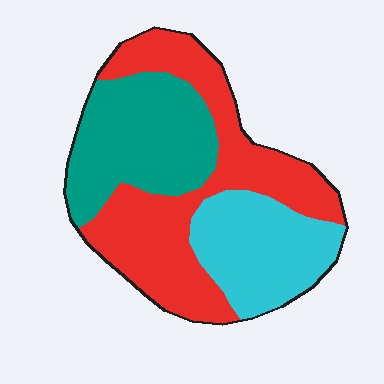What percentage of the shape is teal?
Teal takes up about one third (1/3) of the shape.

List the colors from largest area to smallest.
From largest to smallest: red, teal, cyan.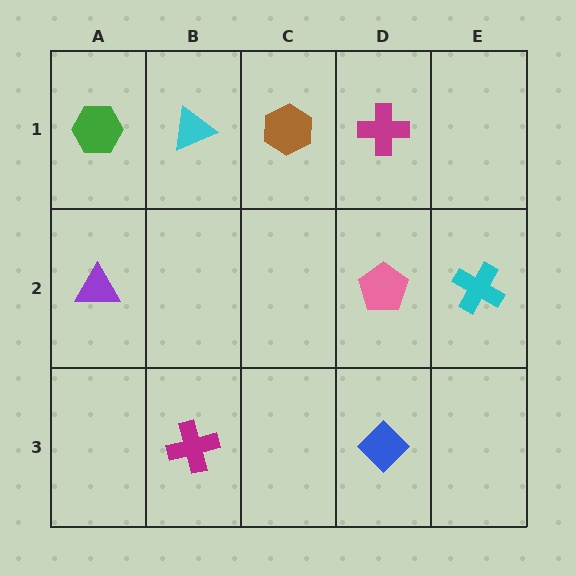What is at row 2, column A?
A purple triangle.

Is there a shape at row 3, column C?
No, that cell is empty.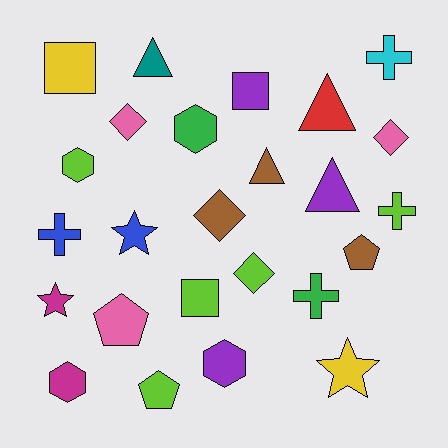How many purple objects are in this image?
There are 3 purple objects.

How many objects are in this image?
There are 25 objects.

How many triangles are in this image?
There are 4 triangles.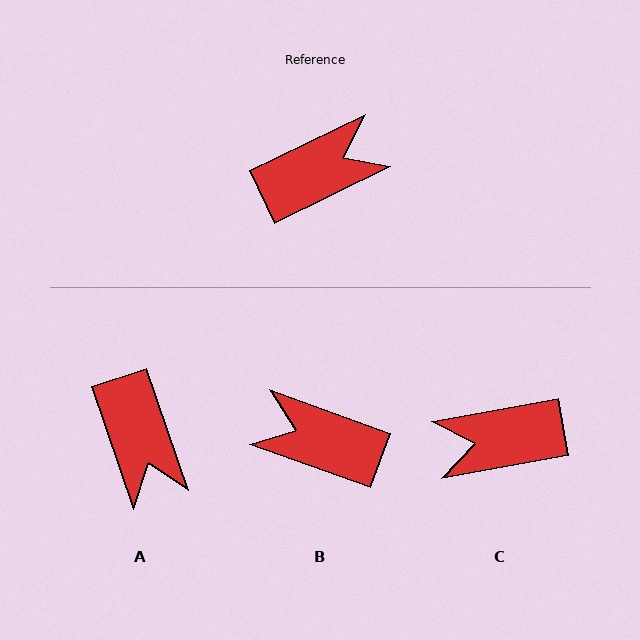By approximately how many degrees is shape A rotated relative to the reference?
Approximately 97 degrees clockwise.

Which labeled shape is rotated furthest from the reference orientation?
C, about 164 degrees away.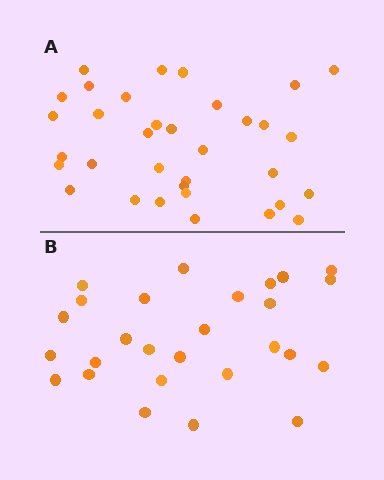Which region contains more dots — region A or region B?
Region A (the top region) has more dots.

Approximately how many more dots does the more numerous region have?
Region A has roughly 8 or so more dots than region B.